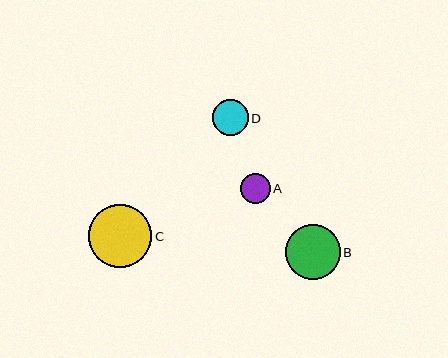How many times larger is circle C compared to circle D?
Circle C is approximately 1.7 times the size of circle D.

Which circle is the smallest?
Circle A is the smallest with a size of approximately 29 pixels.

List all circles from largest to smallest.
From largest to smallest: C, B, D, A.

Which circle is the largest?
Circle C is the largest with a size of approximately 63 pixels.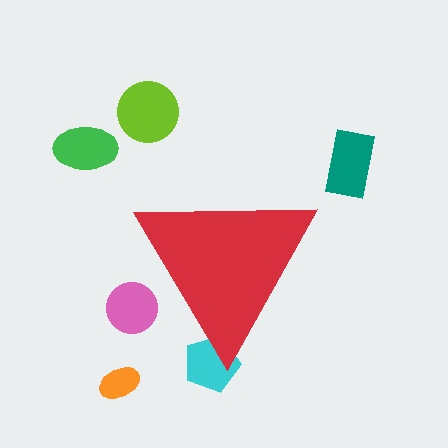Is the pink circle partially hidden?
Yes, the pink circle is partially hidden behind the red triangle.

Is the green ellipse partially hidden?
No, the green ellipse is fully visible.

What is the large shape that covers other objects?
A red triangle.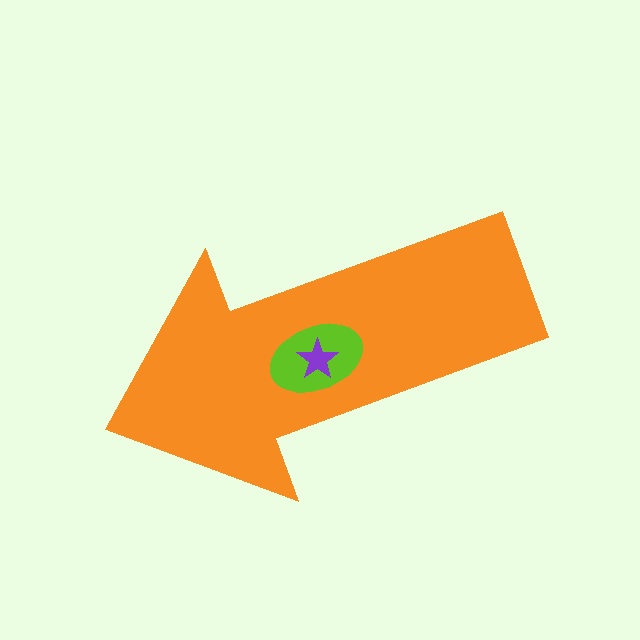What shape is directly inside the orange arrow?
The lime ellipse.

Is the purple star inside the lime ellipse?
Yes.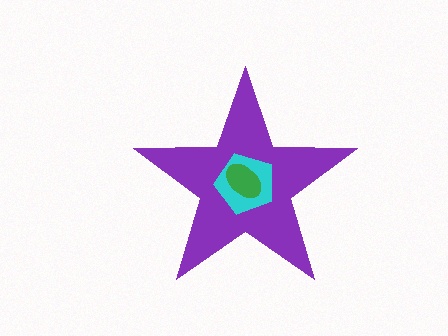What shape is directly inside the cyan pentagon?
The green ellipse.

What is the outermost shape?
The purple star.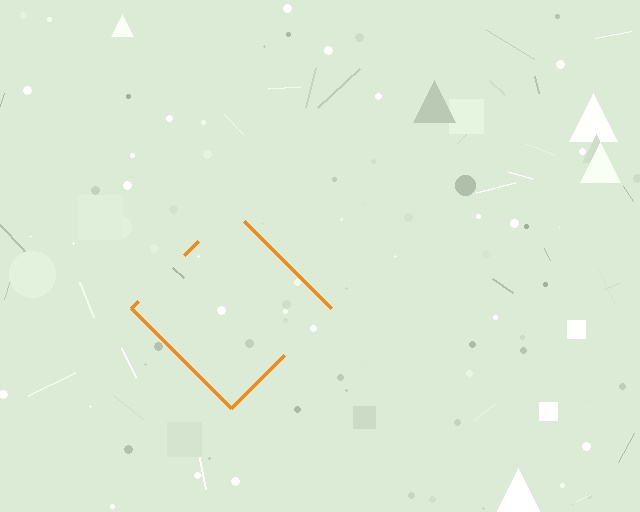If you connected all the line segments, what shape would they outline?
They would outline a diamond.